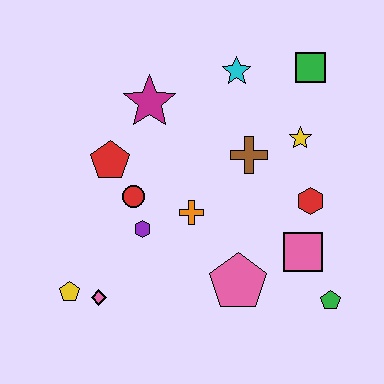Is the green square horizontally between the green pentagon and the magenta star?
Yes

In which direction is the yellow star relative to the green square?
The yellow star is below the green square.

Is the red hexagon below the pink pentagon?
No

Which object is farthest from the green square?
The yellow pentagon is farthest from the green square.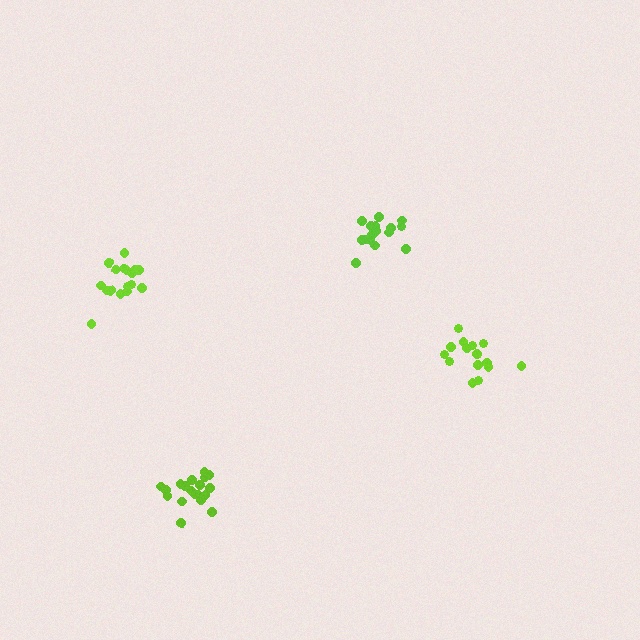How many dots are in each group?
Group 1: 17 dots, Group 2: 16 dots, Group 3: 19 dots, Group 4: 16 dots (68 total).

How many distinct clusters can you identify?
There are 4 distinct clusters.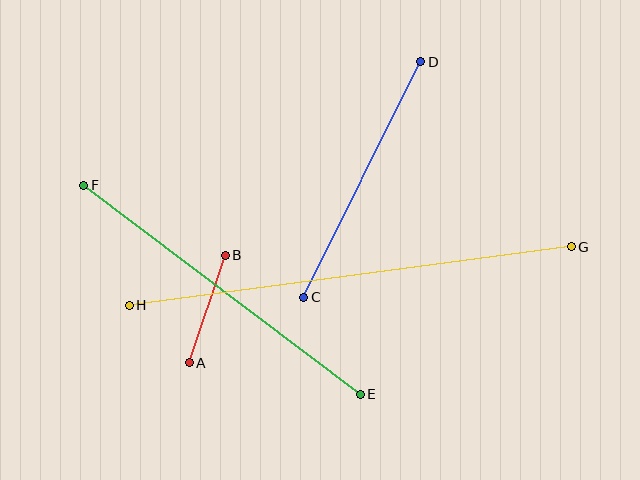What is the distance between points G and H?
The distance is approximately 446 pixels.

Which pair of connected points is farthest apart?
Points G and H are farthest apart.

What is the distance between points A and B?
The distance is approximately 113 pixels.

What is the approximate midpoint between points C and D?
The midpoint is at approximately (362, 179) pixels.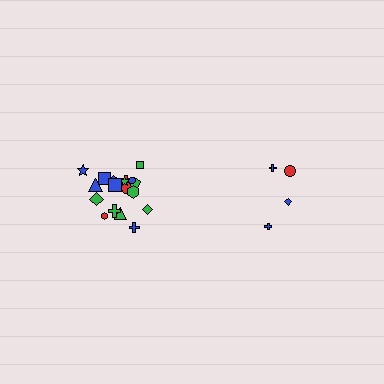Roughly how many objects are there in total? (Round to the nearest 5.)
Roughly 20 objects in total.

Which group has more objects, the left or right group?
The left group.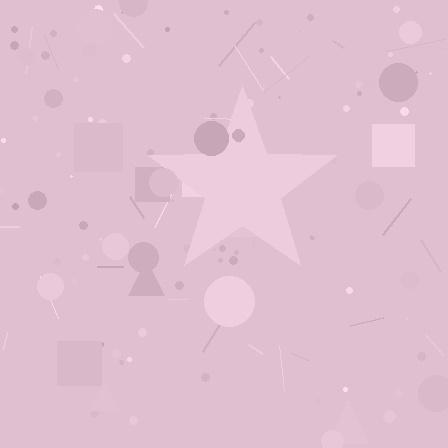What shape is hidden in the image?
A star is hidden in the image.